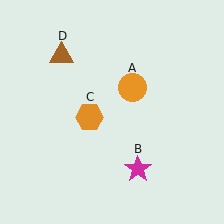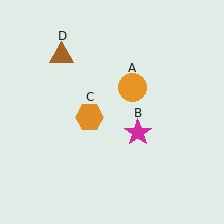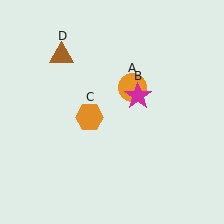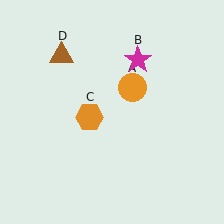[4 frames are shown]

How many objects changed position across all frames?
1 object changed position: magenta star (object B).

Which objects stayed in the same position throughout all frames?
Orange circle (object A) and orange hexagon (object C) and brown triangle (object D) remained stationary.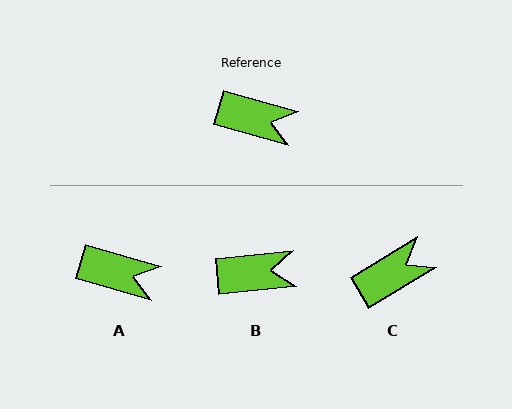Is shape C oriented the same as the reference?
No, it is off by about 47 degrees.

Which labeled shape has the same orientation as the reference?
A.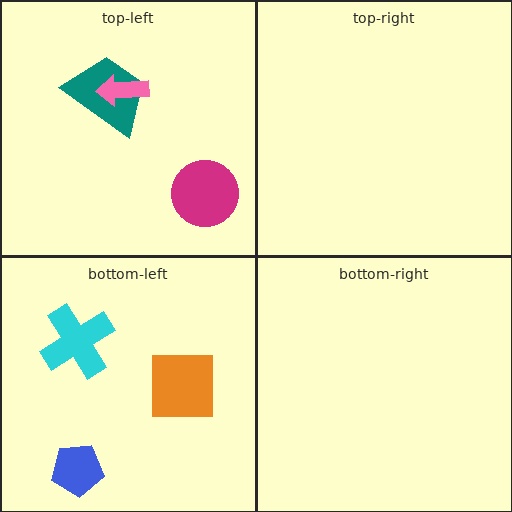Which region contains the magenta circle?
The top-left region.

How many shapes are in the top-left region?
3.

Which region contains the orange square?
The bottom-left region.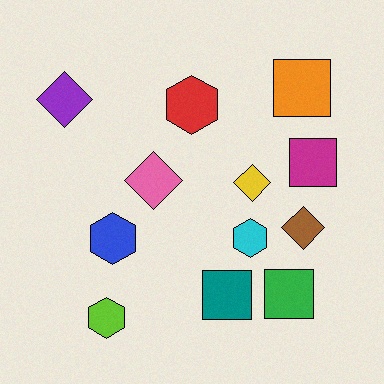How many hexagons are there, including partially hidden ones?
There are 4 hexagons.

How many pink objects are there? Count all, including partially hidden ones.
There is 1 pink object.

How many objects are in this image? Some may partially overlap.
There are 12 objects.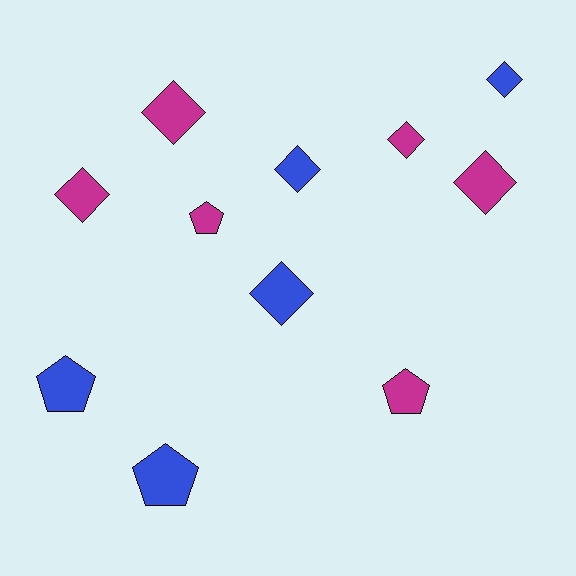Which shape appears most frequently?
Diamond, with 7 objects.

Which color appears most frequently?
Magenta, with 6 objects.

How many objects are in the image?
There are 11 objects.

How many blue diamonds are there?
There are 3 blue diamonds.